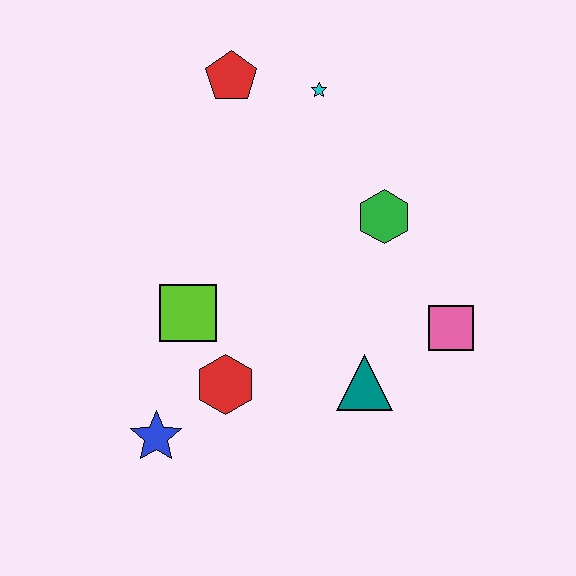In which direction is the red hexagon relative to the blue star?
The red hexagon is to the right of the blue star.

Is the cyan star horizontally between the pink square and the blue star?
Yes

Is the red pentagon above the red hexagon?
Yes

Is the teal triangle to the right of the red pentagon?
Yes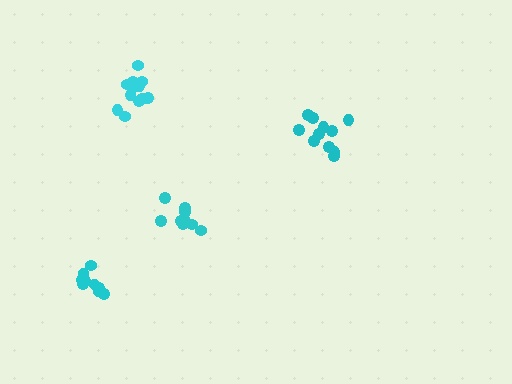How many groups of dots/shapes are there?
There are 4 groups.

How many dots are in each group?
Group 1: 9 dots, Group 2: 9 dots, Group 3: 11 dots, Group 4: 12 dots (41 total).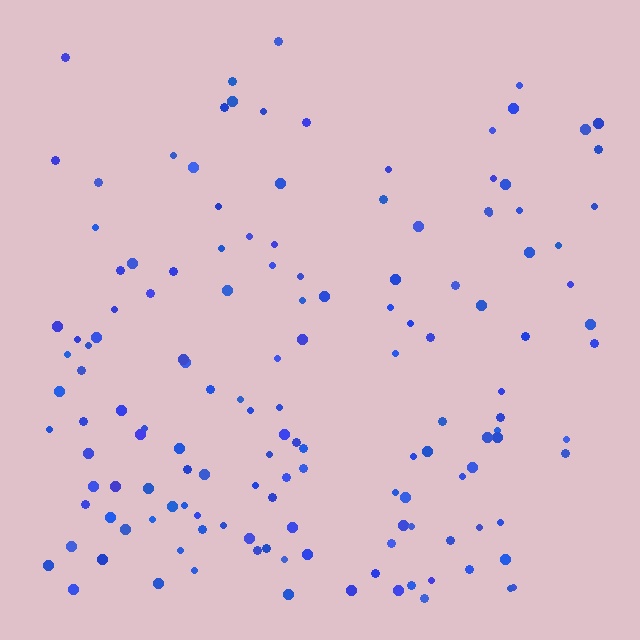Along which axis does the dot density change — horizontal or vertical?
Vertical.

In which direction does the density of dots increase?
From top to bottom, with the bottom side densest.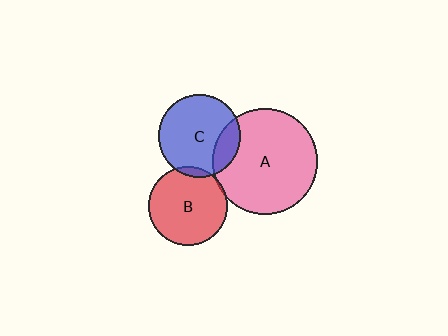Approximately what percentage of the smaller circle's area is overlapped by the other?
Approximately 20%.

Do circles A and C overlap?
Yes.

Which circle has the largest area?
Circle A (pink).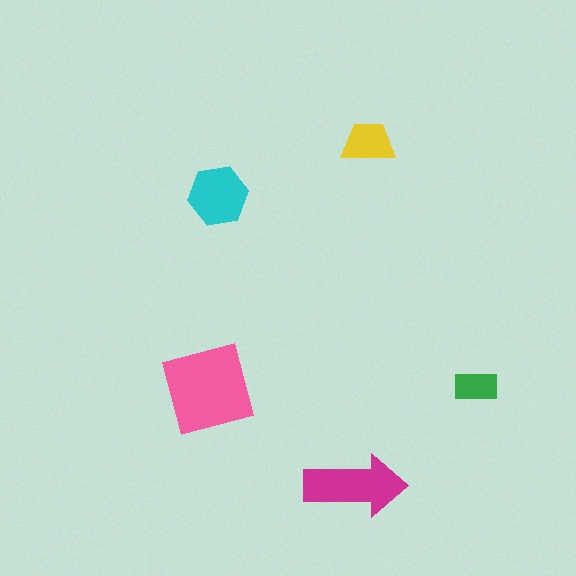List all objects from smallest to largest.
The green rectangle, the yellow trapezoid, the cyan hexagon, the magenta arrow, the pink square.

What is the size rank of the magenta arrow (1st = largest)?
2nd.